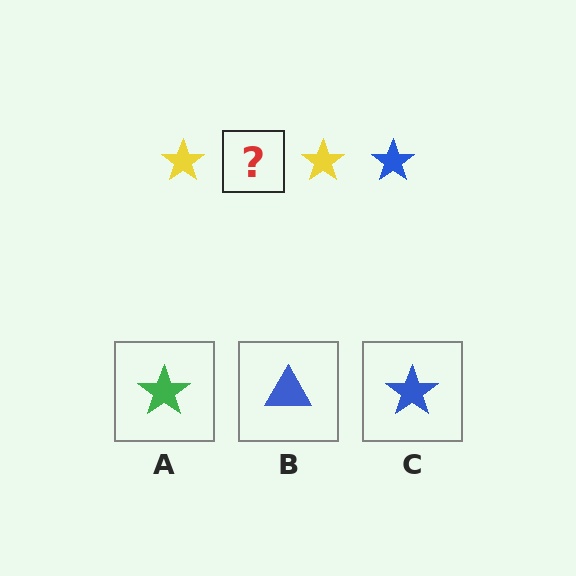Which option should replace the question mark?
Option C.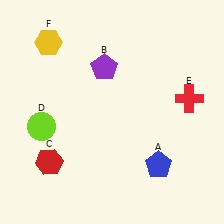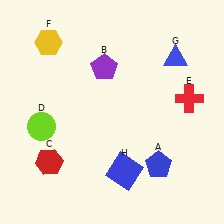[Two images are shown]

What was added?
A blue triangle (G), a blue square (H) were added in Image 2.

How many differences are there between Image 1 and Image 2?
There are 2 differences between the two images.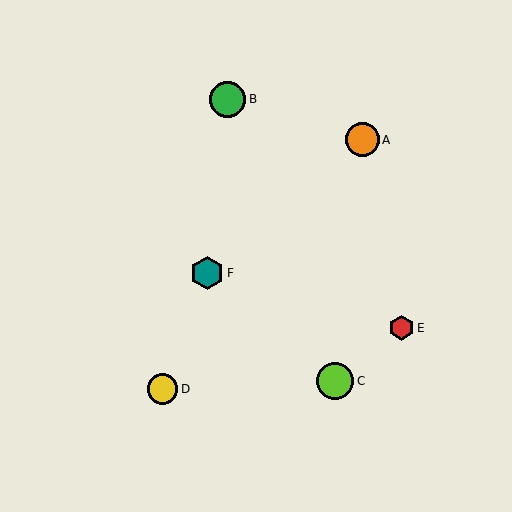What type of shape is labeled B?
Shape B is a green circle.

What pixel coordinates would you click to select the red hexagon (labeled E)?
Click at (401, 328) to select the red hexagon E.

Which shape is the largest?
The lime circle (labeled C) is the largest.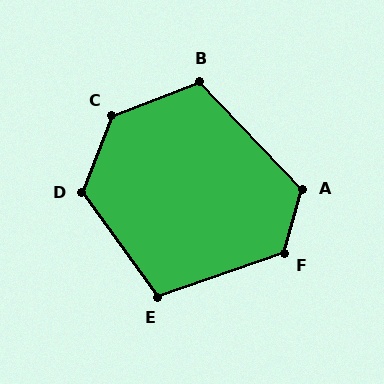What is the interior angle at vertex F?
Approximately 125 degrees (obtuse).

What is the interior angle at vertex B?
Approximately 112 degrees (obtuse).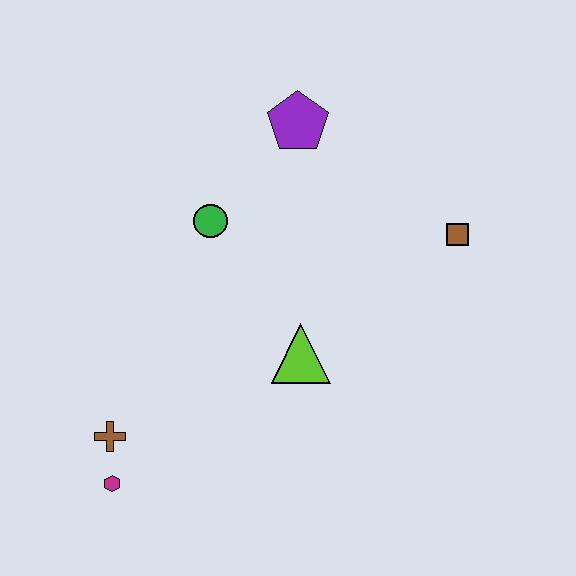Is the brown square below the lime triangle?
No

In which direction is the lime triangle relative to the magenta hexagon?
The lime triangle is to the right of the magenta hexagon.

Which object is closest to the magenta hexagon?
The brown cross is closest to the magenta hexagon.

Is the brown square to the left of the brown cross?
No